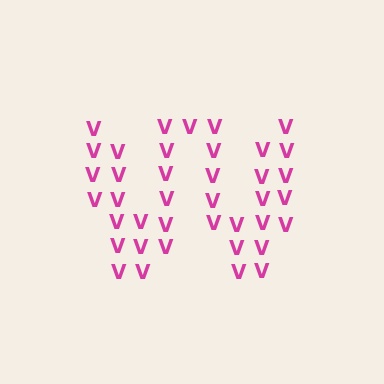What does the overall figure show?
The overall figure shows the letter W.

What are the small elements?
The small elements are letter V's.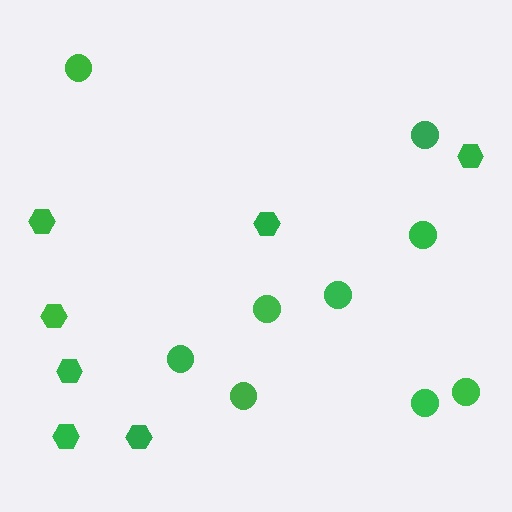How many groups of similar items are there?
There are 2 groups: one group of circles (9) and one group of hexagons (7).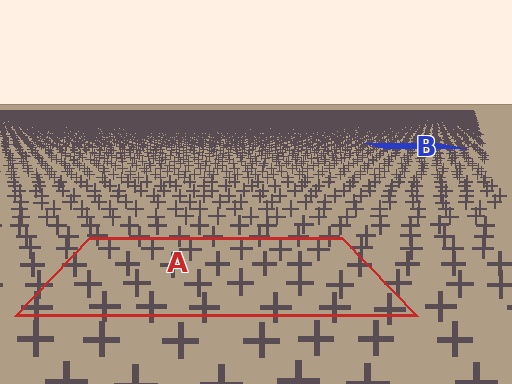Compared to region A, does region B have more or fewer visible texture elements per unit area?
Region B has more texture elements per unit area — they are packed more densely because it is farther away.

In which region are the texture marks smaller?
The texture marks are smaller in region B, because it is farther away.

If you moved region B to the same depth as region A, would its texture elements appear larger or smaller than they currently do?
They would appear larger. At a closer depth, the same texture elements are projected at a bigger on-screen size.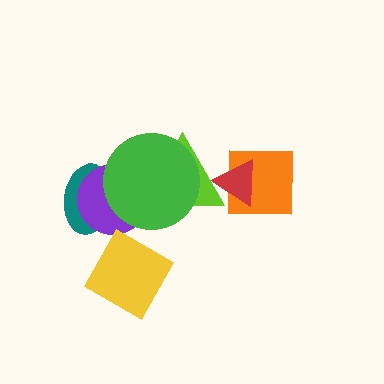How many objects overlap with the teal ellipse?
2 objects overlap with the teal ellipse.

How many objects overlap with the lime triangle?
4 objects overlap with the lime triangle.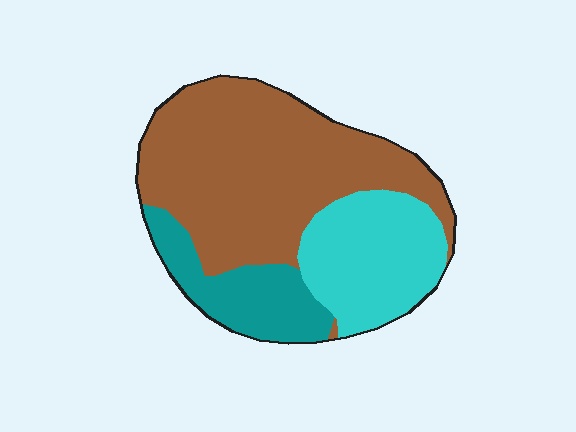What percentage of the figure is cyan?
Cyan takes up between a sixth and a third of the figure.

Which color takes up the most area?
Brown, at roughly 55%.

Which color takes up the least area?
Teal, at roughly 20%.